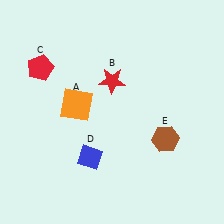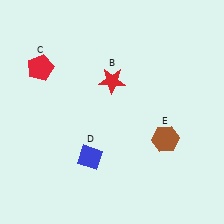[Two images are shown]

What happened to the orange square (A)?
The orange square (A) was removed in Image 2. It was in the top-left area of Image 1.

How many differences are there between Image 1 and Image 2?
There is 1 difference between the two images.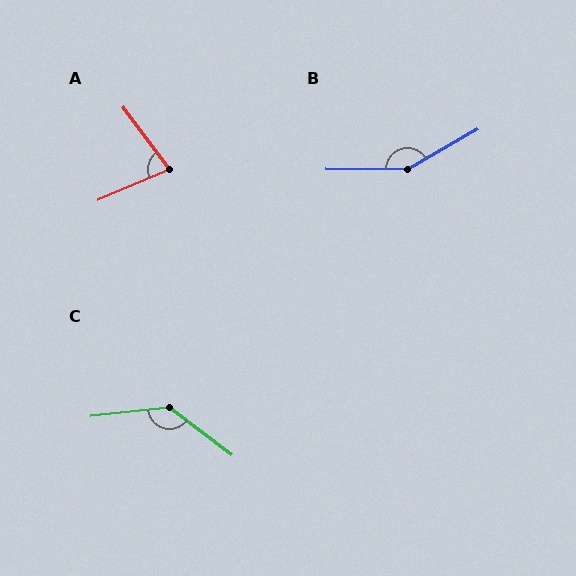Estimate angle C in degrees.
Approximately 137 degrees.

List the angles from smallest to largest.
A (76°), C (137°), B (150°).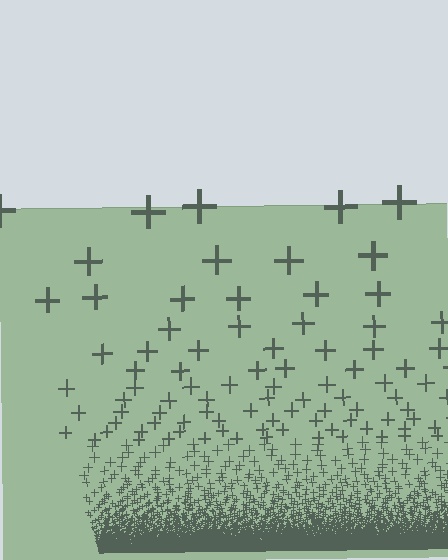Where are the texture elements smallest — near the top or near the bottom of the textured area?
Near the bottom.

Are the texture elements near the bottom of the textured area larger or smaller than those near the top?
Smaller. The gradient is inverted — elements near the bottom are smaller and denser.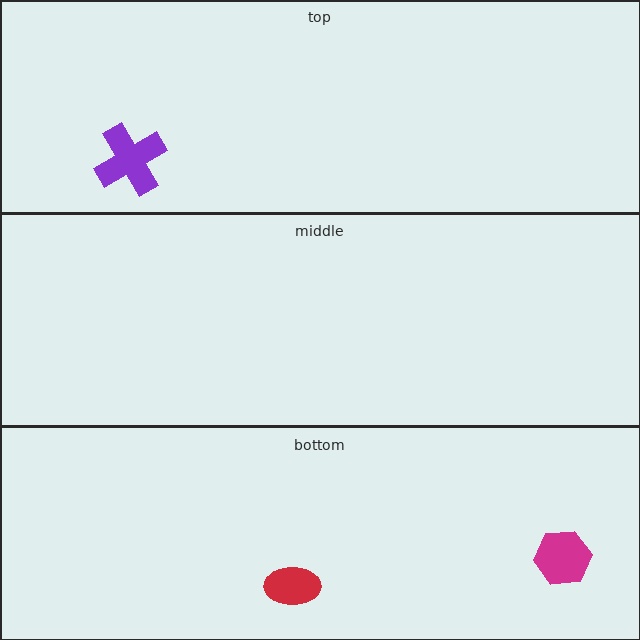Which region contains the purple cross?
The top region.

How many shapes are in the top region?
1.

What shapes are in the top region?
The purple cross.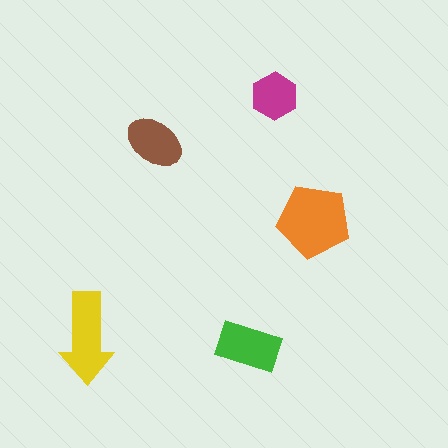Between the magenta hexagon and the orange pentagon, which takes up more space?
The orange pentagon.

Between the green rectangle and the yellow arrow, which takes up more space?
The yellow arrow.